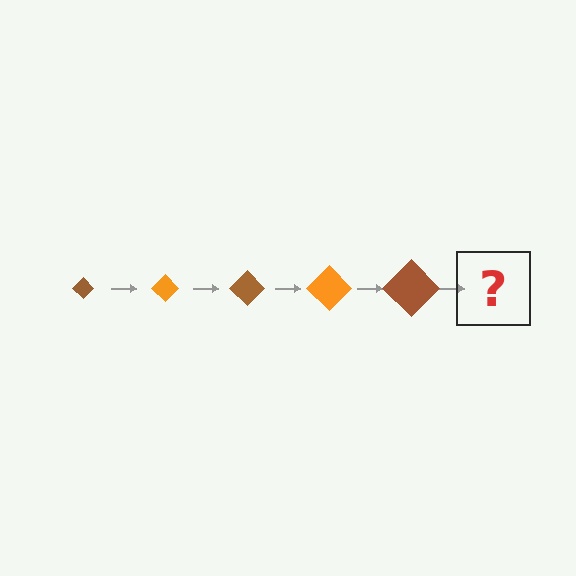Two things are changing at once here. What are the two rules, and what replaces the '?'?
The two rules are that the diamond grows larger each step and the color cycles through brown and orange. The '?' should be an orange diamond, larger than the previous one.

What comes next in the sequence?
The next element should be an orange diamond, larger than the previous one.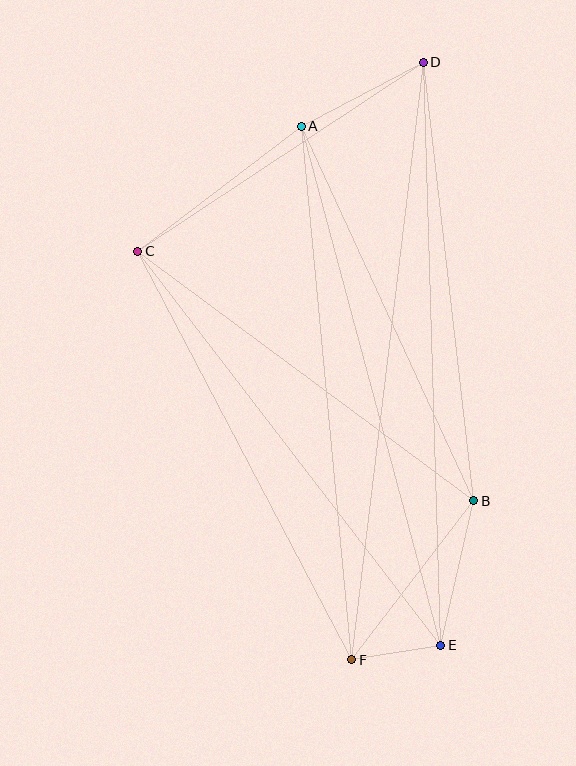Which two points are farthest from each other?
Points D and F are farthest from each other.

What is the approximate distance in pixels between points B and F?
The distance between B and F is approximately 200 pixels.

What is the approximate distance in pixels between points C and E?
The distance between C and E is approximately 497 pixels.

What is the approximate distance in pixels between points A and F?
The distance between A and F is approximately 536 pixels.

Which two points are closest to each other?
Points E and F are closest to each other.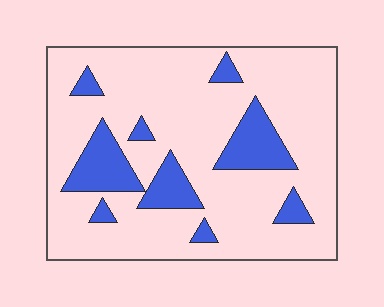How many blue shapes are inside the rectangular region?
9.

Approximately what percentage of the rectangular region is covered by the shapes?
Approximately 20%.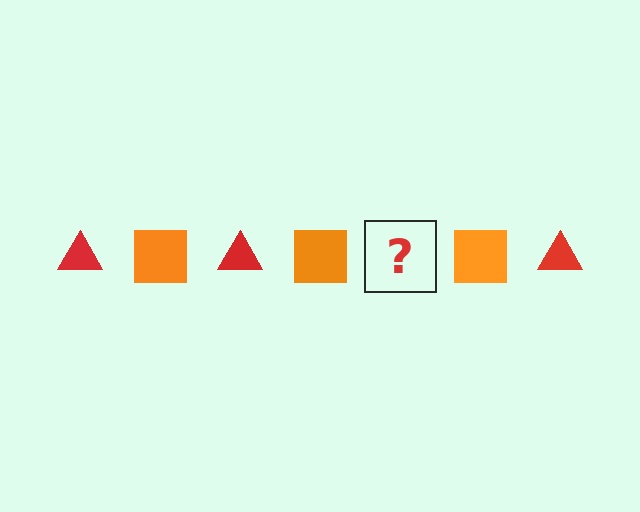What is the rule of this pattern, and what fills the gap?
The rule is that the pattern alternates between red triangle and orange square. The gap should be filled with a red triangle.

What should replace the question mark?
The question mark should be replaced with a red triangle.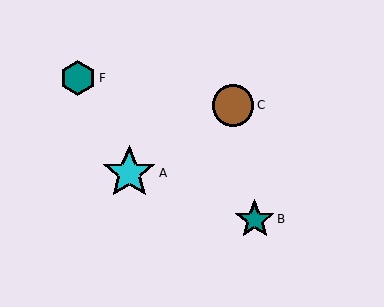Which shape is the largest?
The cyan star (labeled A) is the largest.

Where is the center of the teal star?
The center of the teal star is at (255, 219).